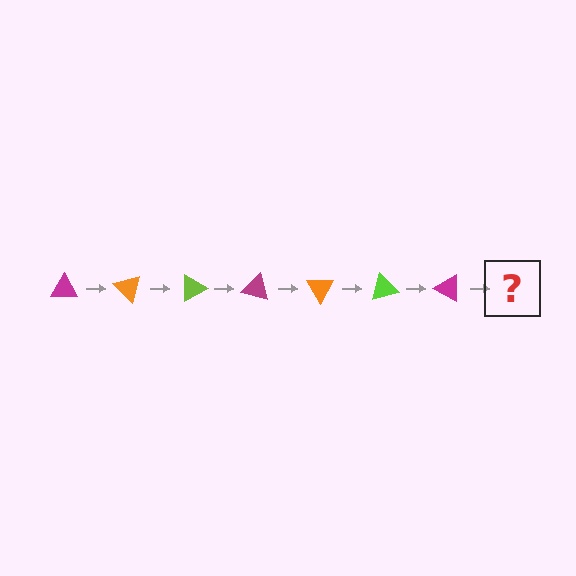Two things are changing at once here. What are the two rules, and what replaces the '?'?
The two rules are that it rotates 45 degrees each step and the color cycles through magenta, orange, and lime. The '?' should be an orange triangle, rotated 315 degrees from the start.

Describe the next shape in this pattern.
It should be an orange triangle, rotated 315 degrees from the start.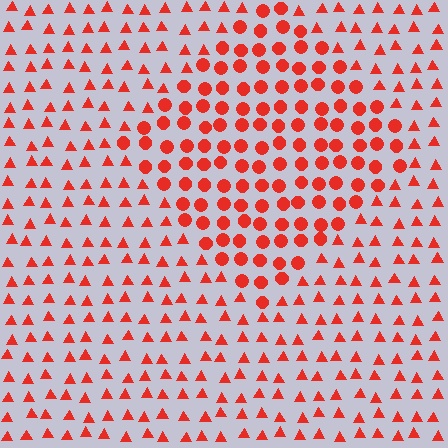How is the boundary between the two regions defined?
The boundary is defined by a change in element shape: circles inside vs. triangles outside. All elements share the same color and spacing.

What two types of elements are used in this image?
The image uses circles inside the diamond region and triangles outside it.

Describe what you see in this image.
The image is filled with small red elements arranged in a uniform grid. A diamond-shaped region contains circles, while the surrounding area contains triangles. The boundary is defined purely by the change in element shape.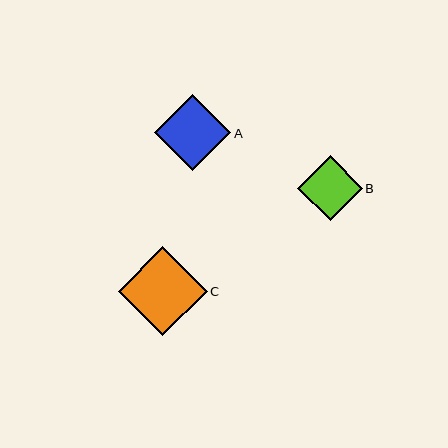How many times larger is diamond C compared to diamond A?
Diamond C is approximately 1.2 times the size of diamond A.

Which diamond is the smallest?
Diamond B is the smallest with a size of approximately 65 pixels.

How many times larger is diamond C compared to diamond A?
Diamond C is approximately 1.2 times the size of diamond A.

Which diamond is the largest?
Diamond C is the largest with a size of approximately 89 pixels.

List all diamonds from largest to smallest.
From largest to smallest: C, A, B.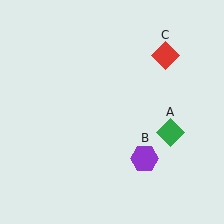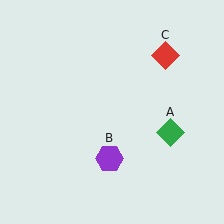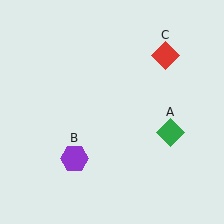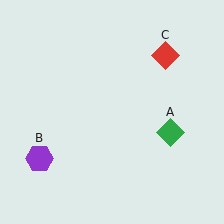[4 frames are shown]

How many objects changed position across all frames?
1 object changed position: purple hexagon (object B).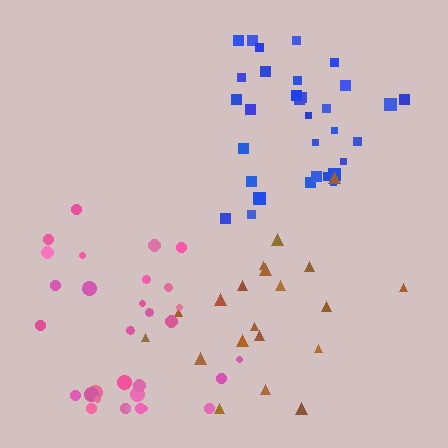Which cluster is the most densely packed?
Blue.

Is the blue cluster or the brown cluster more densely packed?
Blue.